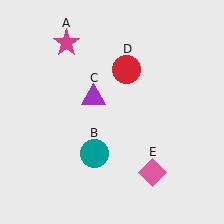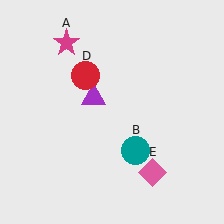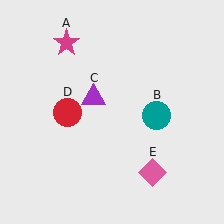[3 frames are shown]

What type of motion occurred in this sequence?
The teal circle (object B), red circle (object D) rotated counterclockwise around the center of the scene.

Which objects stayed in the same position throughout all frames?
Magenta star (object A) and purple triangle (object C) and pink diamond (object E) remained stationary.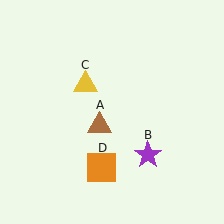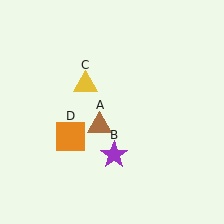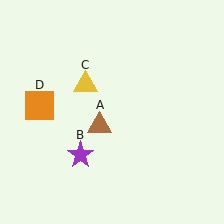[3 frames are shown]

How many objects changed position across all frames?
2 objects changed position: purple star (object B), orange square (object D).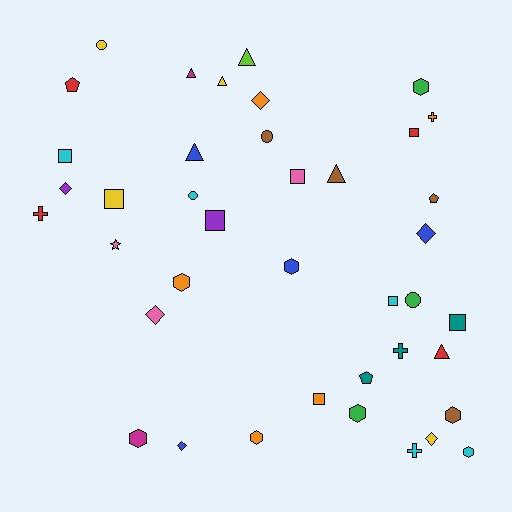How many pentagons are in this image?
There are 3 pentagons.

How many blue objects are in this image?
There are 4 blue objects.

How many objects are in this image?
There are 40 objects.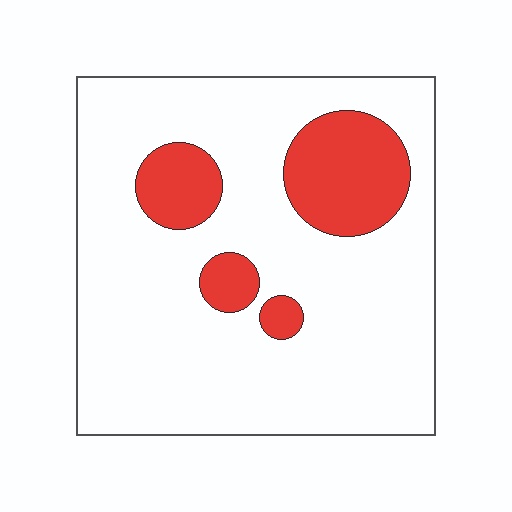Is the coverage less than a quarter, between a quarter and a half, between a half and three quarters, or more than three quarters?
Less than a quarter.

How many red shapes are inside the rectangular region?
4.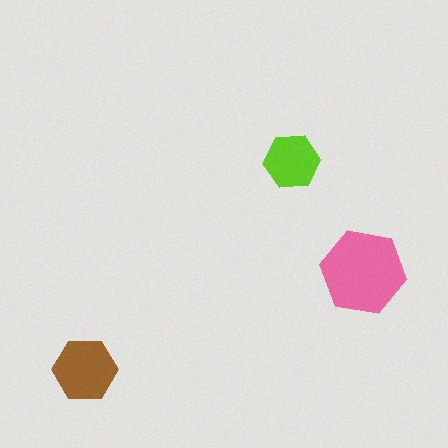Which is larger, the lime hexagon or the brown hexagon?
The brown one.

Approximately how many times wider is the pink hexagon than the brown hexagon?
About 1.5 times wider.